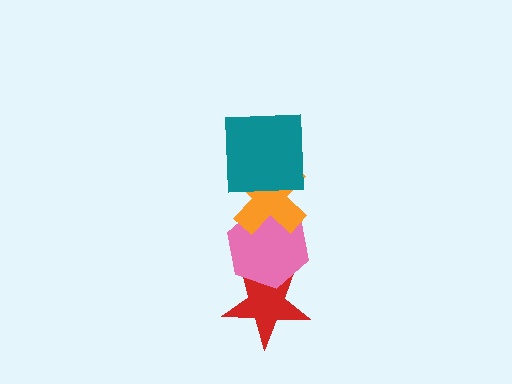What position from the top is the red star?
The red star is 4th from the top.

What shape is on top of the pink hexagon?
The orange cross is on top of the pink hexagon.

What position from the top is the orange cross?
The orange cross is 2nd from the top.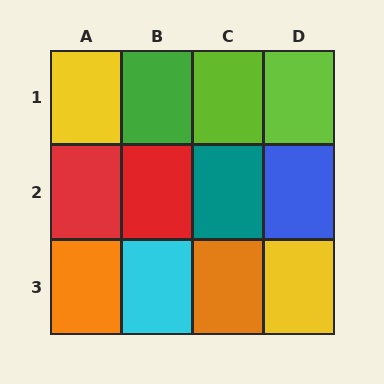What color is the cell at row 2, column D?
Blue.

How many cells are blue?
1 cell is blue.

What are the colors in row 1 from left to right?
Yellow, green, lime, lime.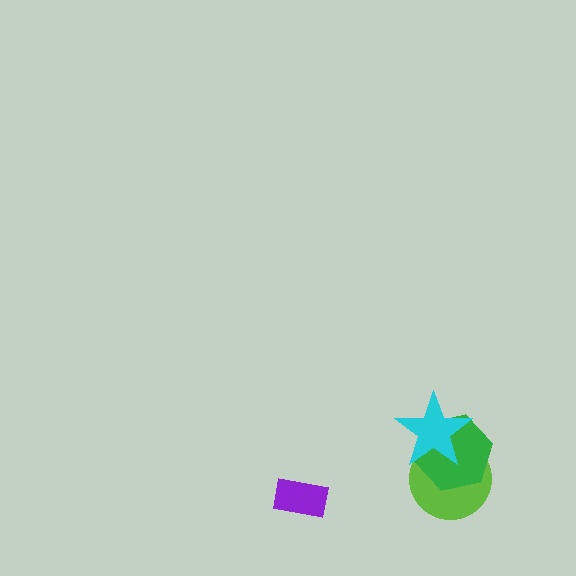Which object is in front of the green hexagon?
The cyan star is in front of the green hexagon.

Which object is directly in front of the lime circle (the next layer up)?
The green hexagon is directly in front of the lime circle.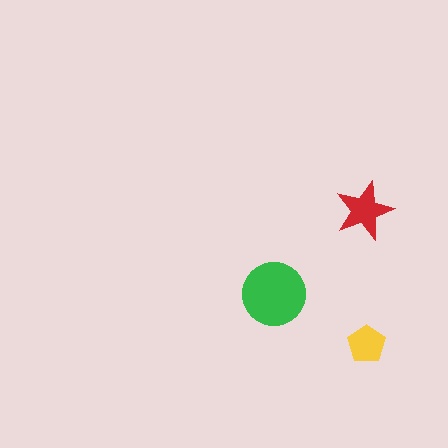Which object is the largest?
The green circle.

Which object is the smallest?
The yellow pentagon.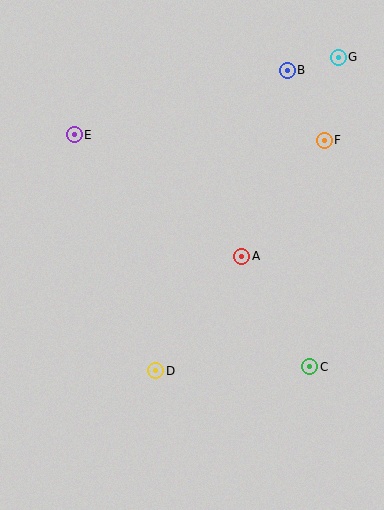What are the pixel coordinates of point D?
Point D is at (156, 371).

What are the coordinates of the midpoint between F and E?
The midpoint between F and E is at (199, 138).